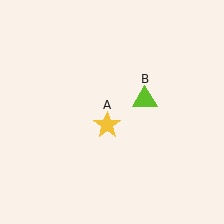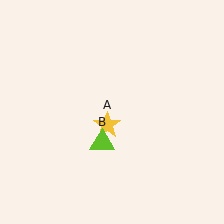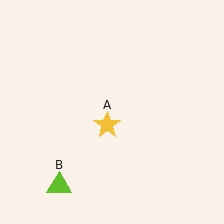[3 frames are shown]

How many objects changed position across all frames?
1 object changed position: lime triangle (object B).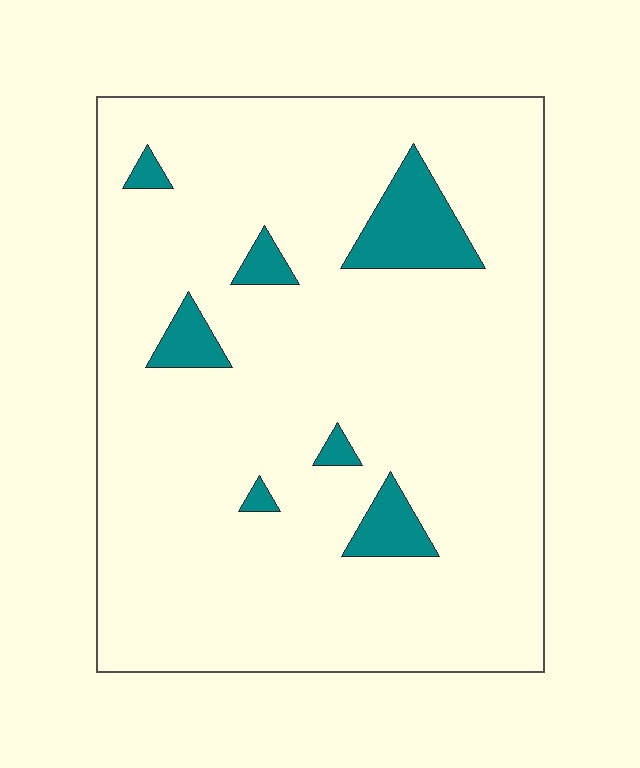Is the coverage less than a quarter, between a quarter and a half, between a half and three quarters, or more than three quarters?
Less than a quarter.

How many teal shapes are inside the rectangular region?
7.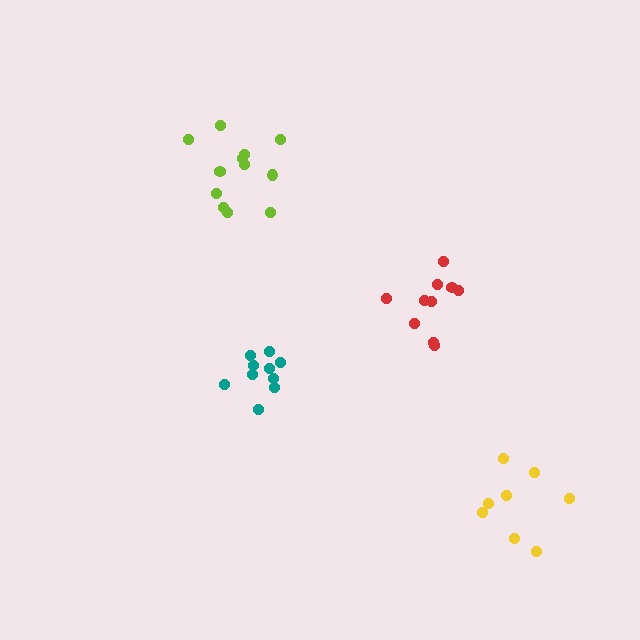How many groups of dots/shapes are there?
There are 4 groups.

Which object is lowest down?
The yellow cluster is bottommost.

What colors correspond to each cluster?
The clusters are colored: yellow, teal, red, lime.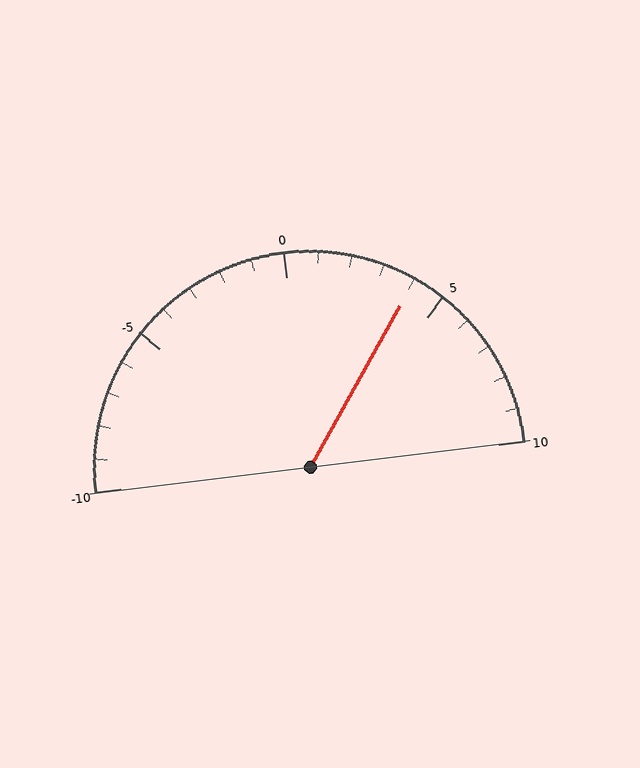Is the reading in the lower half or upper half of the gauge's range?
The reading is in the upper half of the range (-10 to 10).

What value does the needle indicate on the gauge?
The needle indicates approximately 4.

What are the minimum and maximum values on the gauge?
The gauge ranges from -10 to 10.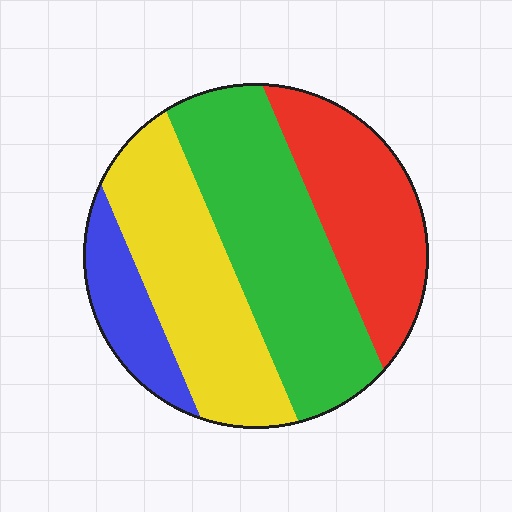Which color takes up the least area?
Blue, at roughly 10%.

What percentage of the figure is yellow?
Yellow covers around 30% of the figure.